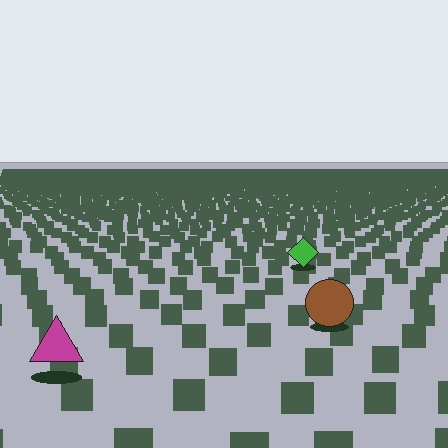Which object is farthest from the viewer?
The green diamond is farthest from the viewer. It appears smaller and the ground texture around it is denser.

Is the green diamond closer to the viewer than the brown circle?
No. The brown circle is closer — you can tell from the texture gradient: the ground texture is coarser near it.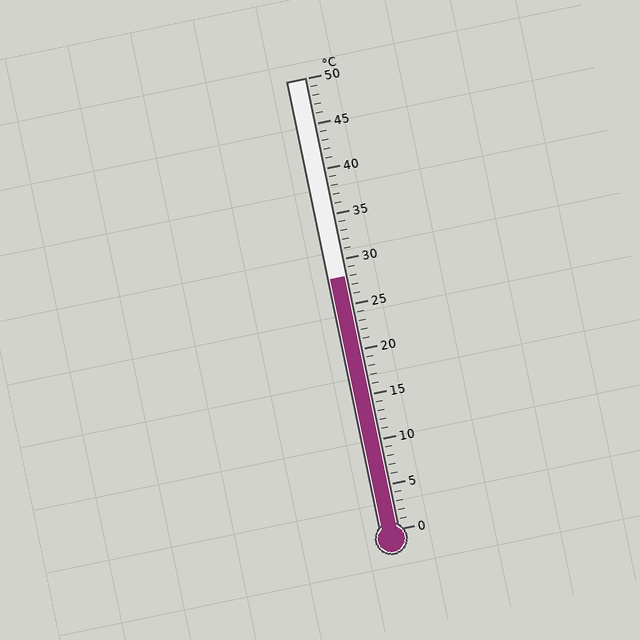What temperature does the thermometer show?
The thermometer shows approximately 28°C.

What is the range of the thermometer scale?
The thermometer scale ranges from 0°C to 50°C.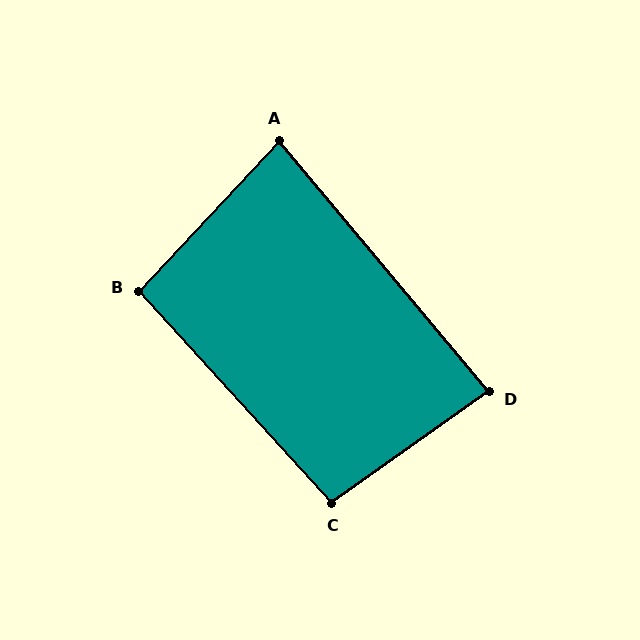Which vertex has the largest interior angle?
C, at approximately 97 degrees.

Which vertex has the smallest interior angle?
A, at approximately 83 degrees.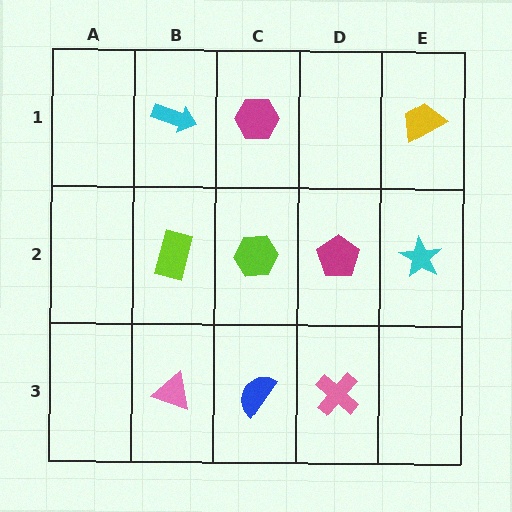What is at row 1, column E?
A yellow trapezoid.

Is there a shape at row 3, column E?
No, that cell is empty.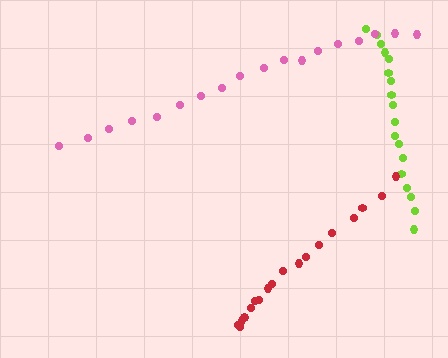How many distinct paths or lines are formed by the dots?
There are 3 distinct paths.